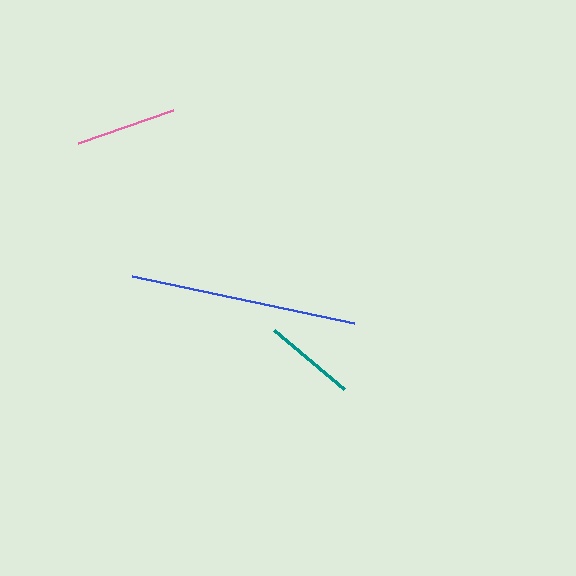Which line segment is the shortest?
The teal line is the shortest at approximately 91 pixels.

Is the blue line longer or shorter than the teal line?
The blue line is longer than the teal line.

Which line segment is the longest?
The blue line is the longest at approximately 227 pixels.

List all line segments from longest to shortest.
From longest to shortest: blue, pink, teal.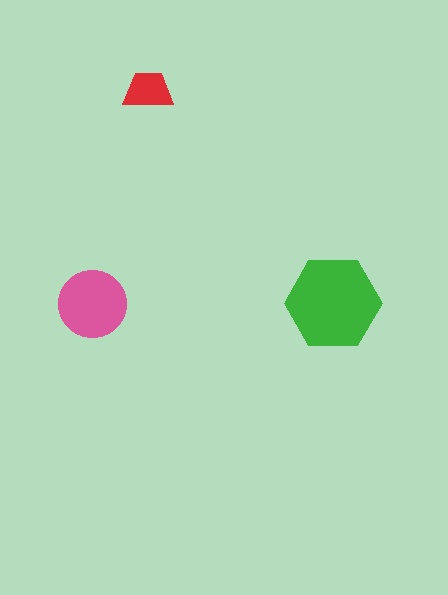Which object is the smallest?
The red trapezoid.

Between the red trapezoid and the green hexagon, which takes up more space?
The green hexagon.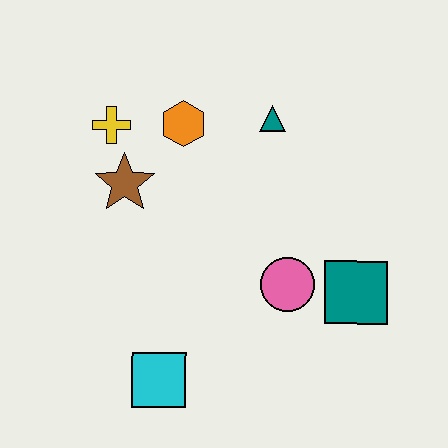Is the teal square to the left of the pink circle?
No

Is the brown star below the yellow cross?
Yes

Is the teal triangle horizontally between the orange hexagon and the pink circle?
Yes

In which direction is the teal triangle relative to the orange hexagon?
The teal triangle is to the right of the orange hexagon.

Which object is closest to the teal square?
The pink circle is closest to the teal square.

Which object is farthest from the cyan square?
The teal triangle is farthest from the cyan square.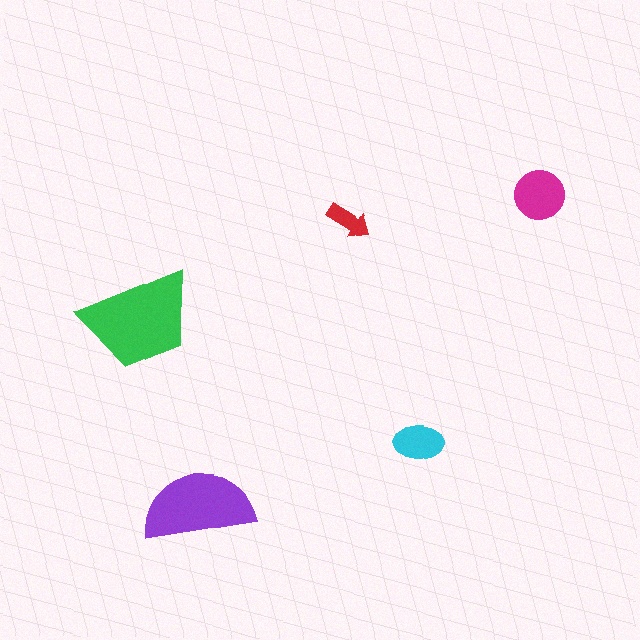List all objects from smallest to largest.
The red arrow, the cyan ellipse, the magenta circle, the purple semicircle, the green trapezoid.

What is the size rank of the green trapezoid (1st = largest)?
1st.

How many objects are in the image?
There are 5 objects in the image.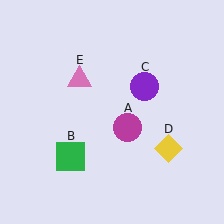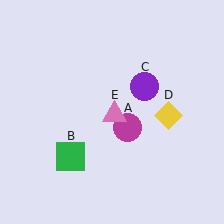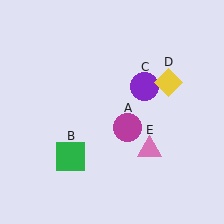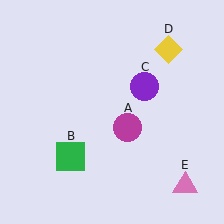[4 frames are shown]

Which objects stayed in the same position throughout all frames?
Magenta circle (object A) and green square (object B) and purple circle (object C) remained stationary.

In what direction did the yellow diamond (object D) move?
The yellow diamond (object D) moved up.